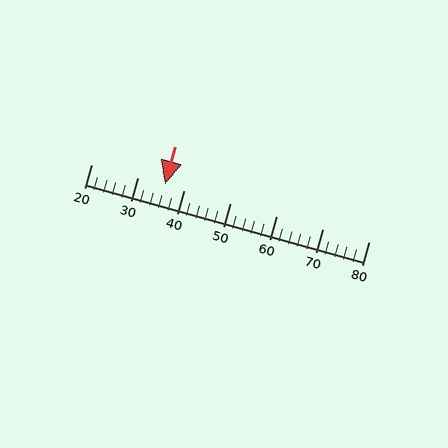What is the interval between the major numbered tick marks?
The major tick marks are spaced 10 units apart.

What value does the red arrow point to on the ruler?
The red arrow points to approximately 36.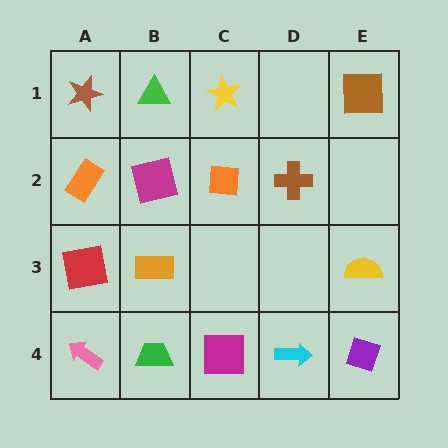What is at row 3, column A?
A red square.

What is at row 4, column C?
A magenta square.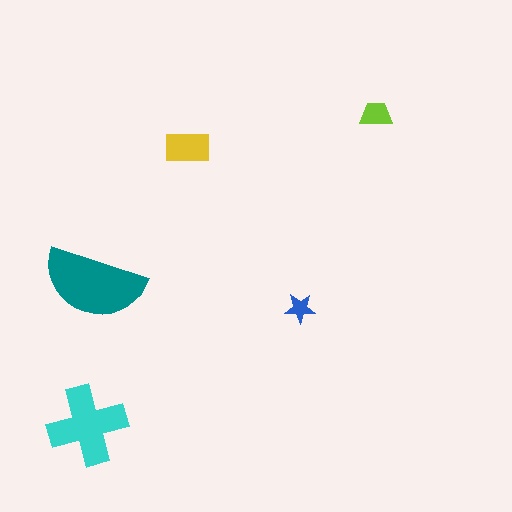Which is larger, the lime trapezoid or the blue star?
The lime trapezoid.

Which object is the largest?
The teal semicircle.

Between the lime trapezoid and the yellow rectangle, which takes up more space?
The yellow rectangle.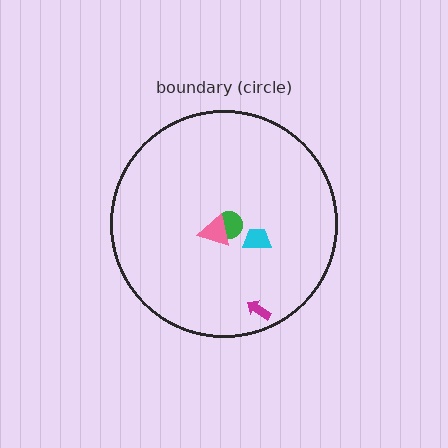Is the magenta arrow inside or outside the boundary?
Inside.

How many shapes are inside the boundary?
4 inside, 0 outside.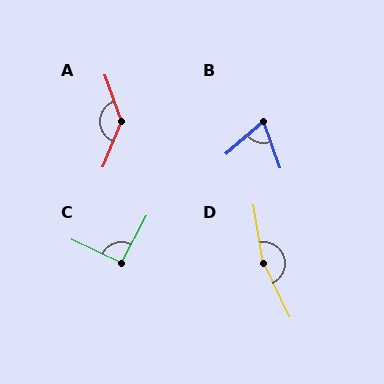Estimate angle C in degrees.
Approximately 93 degrees.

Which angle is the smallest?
B, at approximately 69 degrees.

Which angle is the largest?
D, at approximately 163 degrees.